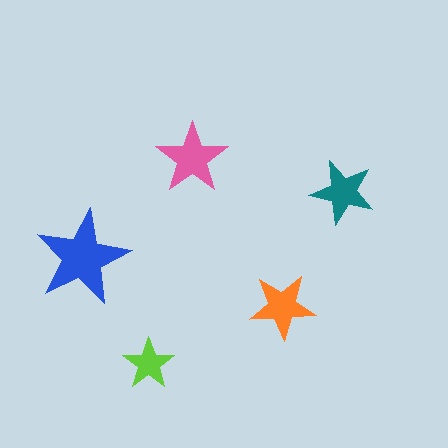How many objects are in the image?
There are 5 objects in the image.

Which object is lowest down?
The lime star is bottommost.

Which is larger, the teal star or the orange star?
The orange one.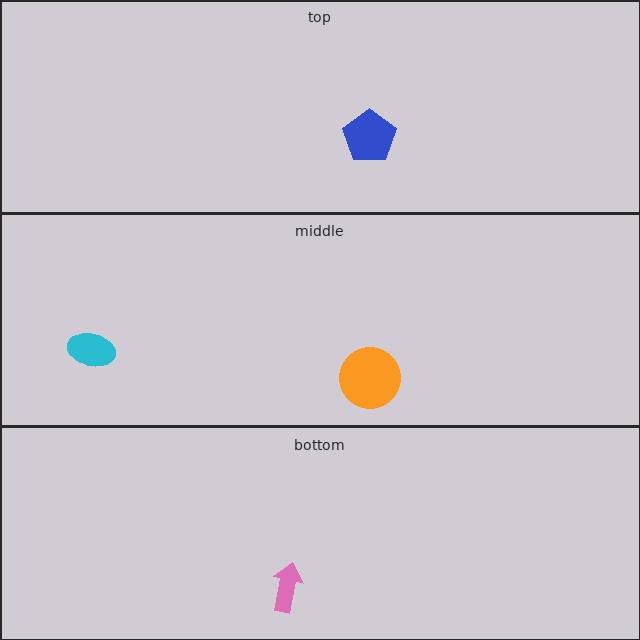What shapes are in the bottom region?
The pink arrow.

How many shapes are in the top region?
1.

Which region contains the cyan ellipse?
The middle region.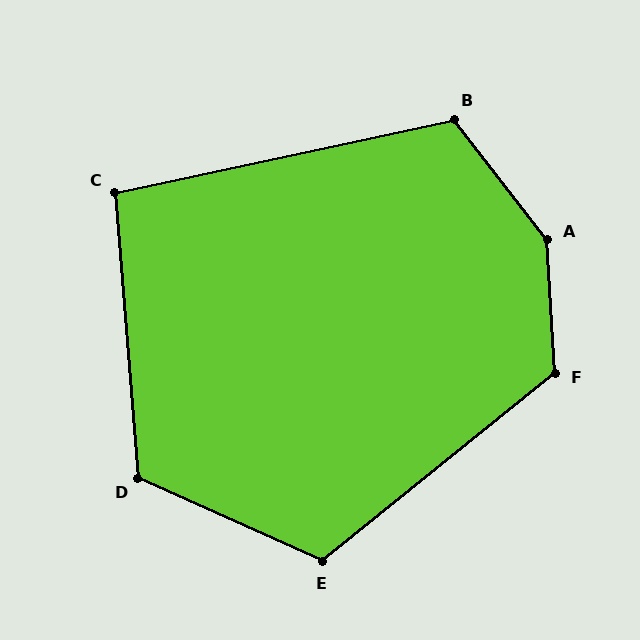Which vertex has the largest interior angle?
A, at approximately 146 degrees.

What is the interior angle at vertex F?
Approximately 126 degrees (obtuse).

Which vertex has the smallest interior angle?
C, at approximately 98 degrees.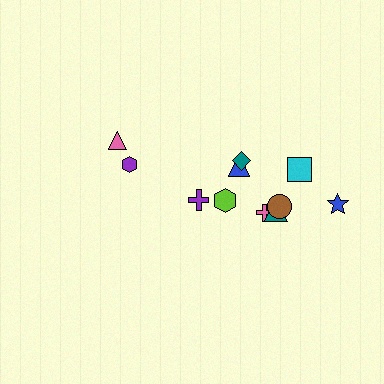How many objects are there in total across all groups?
There are 11 objects.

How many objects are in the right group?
There are 8 objects.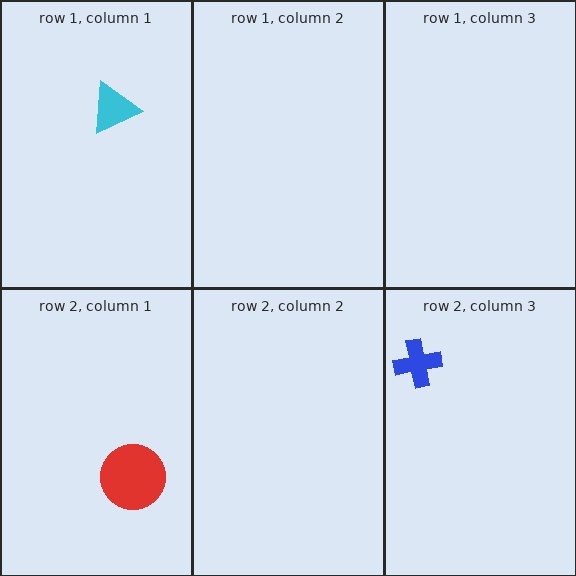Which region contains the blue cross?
The row 2, column 3 region.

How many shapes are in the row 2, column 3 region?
1.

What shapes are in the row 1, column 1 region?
The cyan triangle.